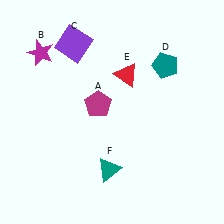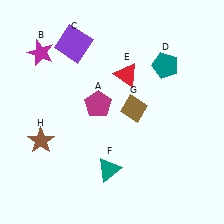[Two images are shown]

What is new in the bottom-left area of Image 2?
A brown star (H) was added in the bottom-left area of Image 2.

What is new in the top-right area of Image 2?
A brown diamond (G) was added in the top-right area of Image 2.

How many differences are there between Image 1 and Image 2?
There are 2 differences between the two images.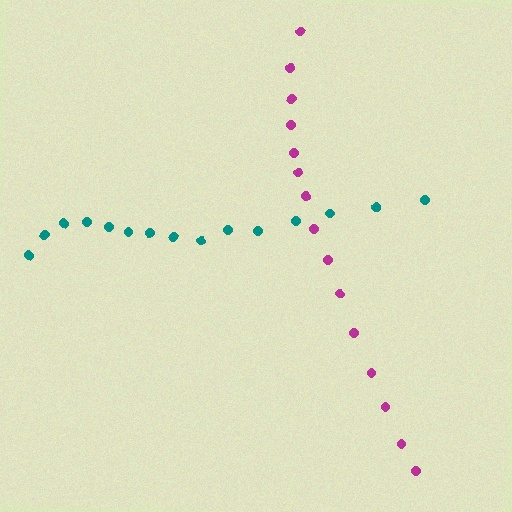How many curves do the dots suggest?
There are 2 distinct paths.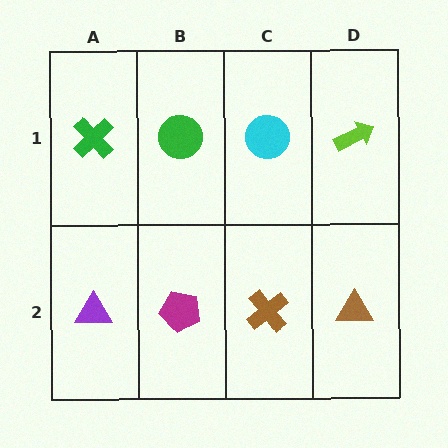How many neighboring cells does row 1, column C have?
3.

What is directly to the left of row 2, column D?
A brown cross.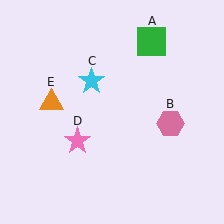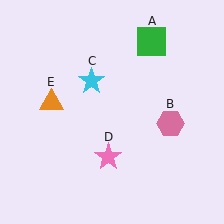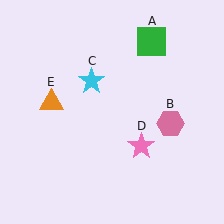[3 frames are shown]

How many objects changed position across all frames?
1 object changed position: pink star (object D).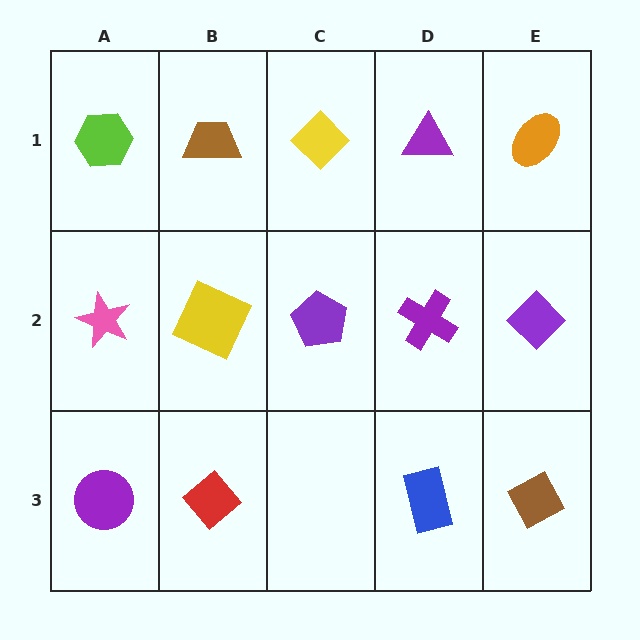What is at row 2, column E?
A purple diamond.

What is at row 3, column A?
A purple circle.